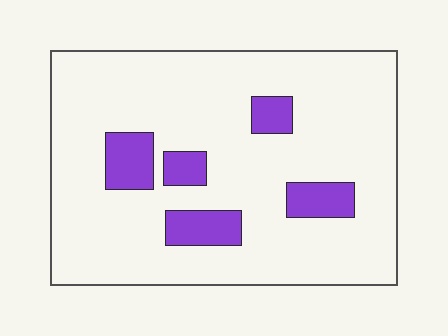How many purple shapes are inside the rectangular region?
5.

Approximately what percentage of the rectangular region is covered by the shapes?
Approximately 15%.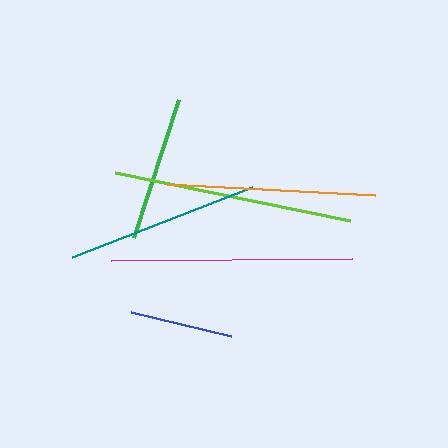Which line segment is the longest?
The magenta line is the longest at approximately 241 pixels.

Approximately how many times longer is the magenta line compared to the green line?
The magenta line is approximately 1.7 times the length of the green line.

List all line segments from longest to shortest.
From longest to shortest: magenta, lime, orange, teal, green, blue.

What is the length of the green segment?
The green segment is approximately 145 pixels long.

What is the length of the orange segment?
The orange segment is approximately 209 pixels long.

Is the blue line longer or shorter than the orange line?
The orange line is longer than the blue line.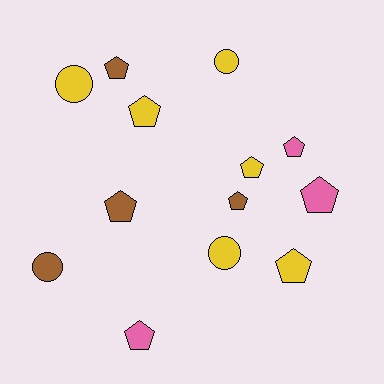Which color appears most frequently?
Yellow, with 6 objects.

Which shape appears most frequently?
Pentagon, with 9 objects.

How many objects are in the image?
There are 13 objects.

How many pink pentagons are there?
There are 3 pink pentagons.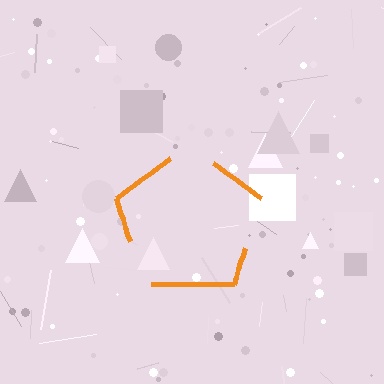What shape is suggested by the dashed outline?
The dashed outline suggests a pentagon.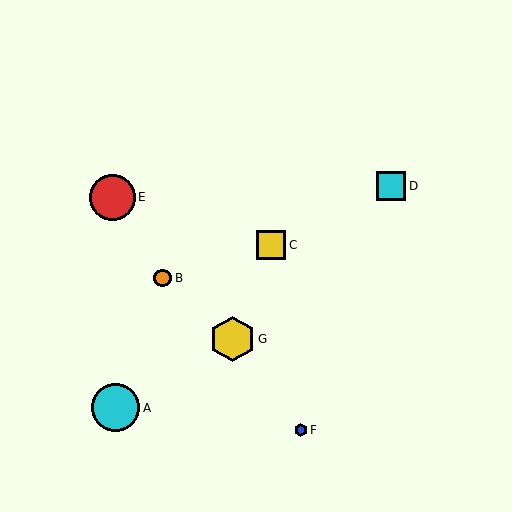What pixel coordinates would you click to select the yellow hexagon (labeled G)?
Click at (232, 339) to select the yellow hexagon G.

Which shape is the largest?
The cyan circle (labeled A) is the largest.